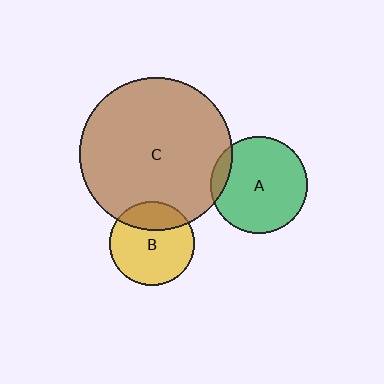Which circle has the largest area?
Circle C (brown).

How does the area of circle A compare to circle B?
Approximately 1.3 times.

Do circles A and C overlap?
Yes.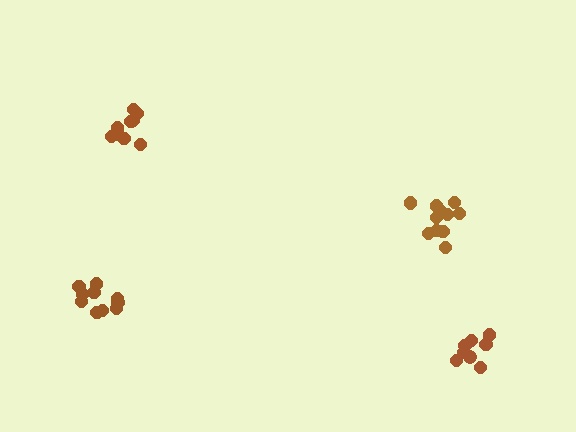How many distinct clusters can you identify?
There are 4 distinct clusters.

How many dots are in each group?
Group 1: 10 dots, Group 2: 11 dots, Group 3: 10 dots, Group 4: 8 dots (39 total).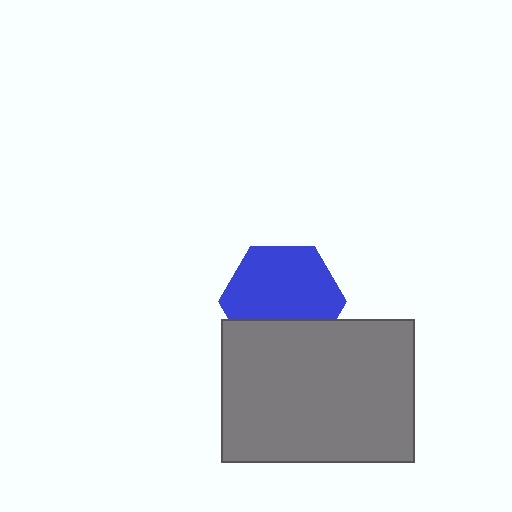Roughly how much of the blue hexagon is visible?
Most of it is visible (roughly 70%).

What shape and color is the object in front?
The object in front is a gray rectangle.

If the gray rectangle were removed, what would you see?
You would see the complete blue hexagon.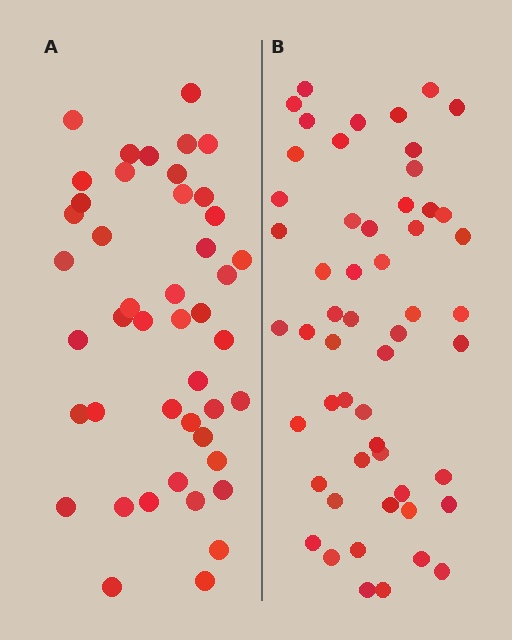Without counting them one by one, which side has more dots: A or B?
Region B (the right region) has more dots.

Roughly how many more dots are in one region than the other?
Region B has roughly 8 or so more dots than region A.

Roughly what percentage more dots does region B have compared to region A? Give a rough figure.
About 20% more.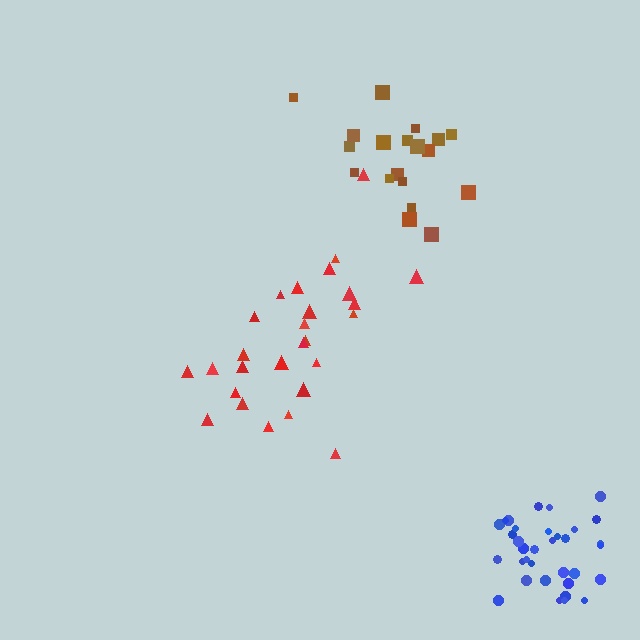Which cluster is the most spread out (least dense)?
Red.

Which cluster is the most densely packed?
Blue.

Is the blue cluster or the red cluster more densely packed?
Blue.